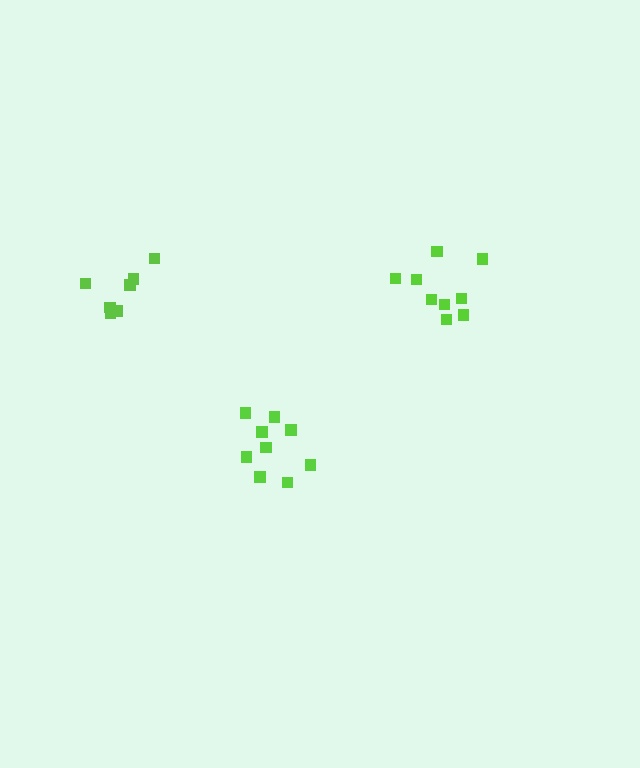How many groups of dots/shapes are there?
There are 3 groups.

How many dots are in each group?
Group 1: 9 dots, Group 2: 7 dots, Group 3: 9 dots (25 total).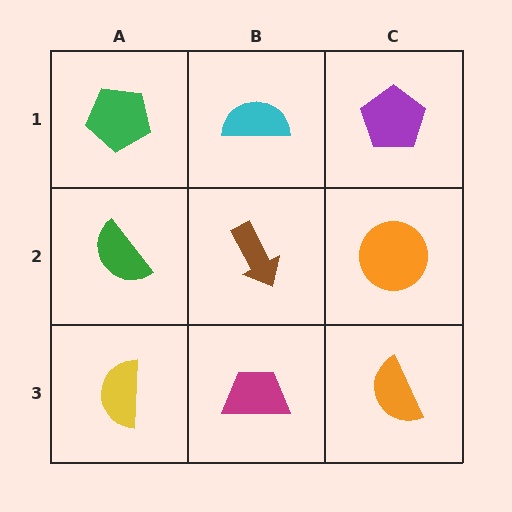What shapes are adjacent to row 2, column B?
A cyan semicircle (row 1, column B), a magenta trapezoid (row 3, column B), a green semicircle (row 2, column A), an orange circle (row 2, column C).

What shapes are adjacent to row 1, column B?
A brown arrow (row 2, column B), a green pentagon (row 1, column A), a purple pentagon (row 1, column C).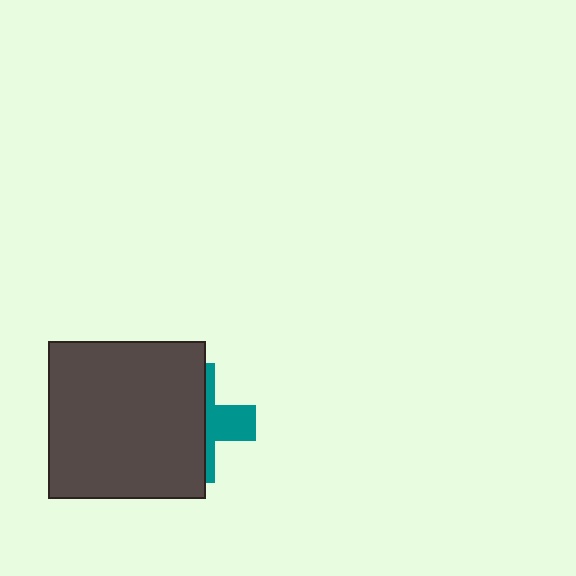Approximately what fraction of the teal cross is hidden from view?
Roughly 65% of the teal cross is hidden behind the dark gray square.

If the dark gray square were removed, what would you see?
You would see the complete teal cross.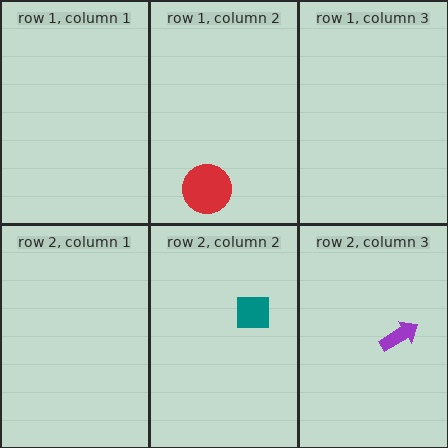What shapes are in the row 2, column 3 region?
The purple arrow.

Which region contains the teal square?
The row 2, column 2 region.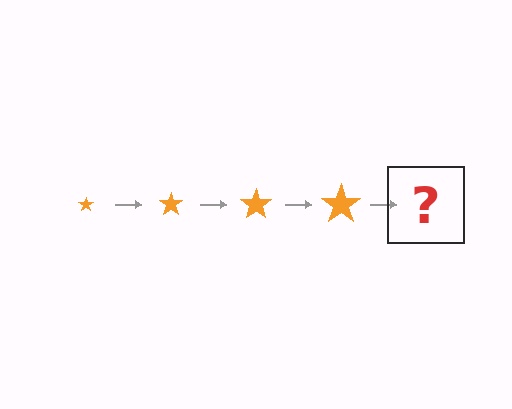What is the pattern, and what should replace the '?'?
The pattern is that the star gets progressively larger each step. The '?' should be an orange star, larger than the previous one.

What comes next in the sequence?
The next element should be an orange star, larger than the previous one.